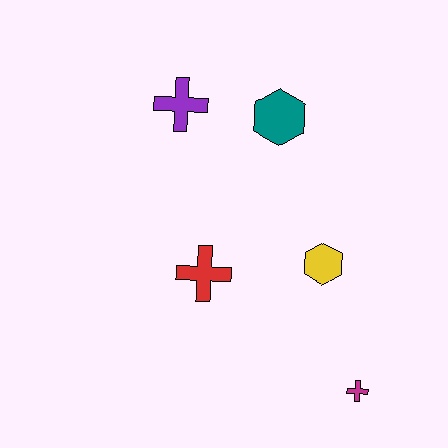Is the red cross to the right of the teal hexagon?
No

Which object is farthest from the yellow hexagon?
The purple cross is farthest from the yellow hexagon.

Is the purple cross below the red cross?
No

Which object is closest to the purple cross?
The teal hexagon is closest to the purple cross.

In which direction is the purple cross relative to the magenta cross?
The purple cross is above the magenta cross.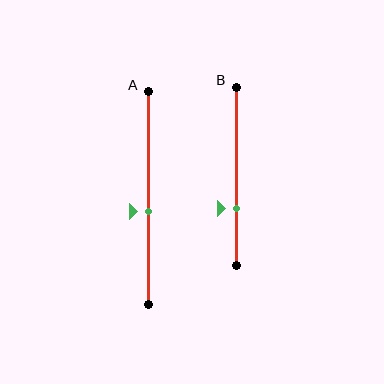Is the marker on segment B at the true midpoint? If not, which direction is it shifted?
No, the marker on segment B is shifted downward by about 18% of the segment length.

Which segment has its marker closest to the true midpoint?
Segment A has its marker closest to the true midpoint.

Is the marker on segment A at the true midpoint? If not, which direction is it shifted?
No, the marker on segment A is shifted downward by about 6% of the segment length.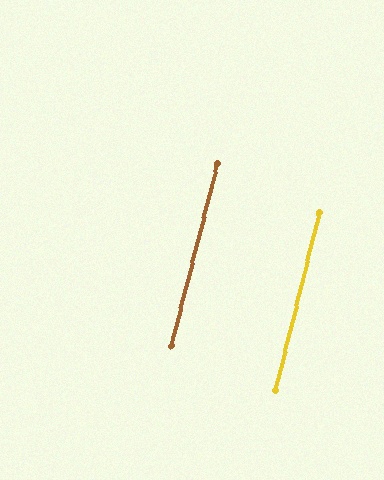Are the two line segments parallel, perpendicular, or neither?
Parallel — their directions differ by only 0.5°.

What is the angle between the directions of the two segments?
Approximately 0 degrees.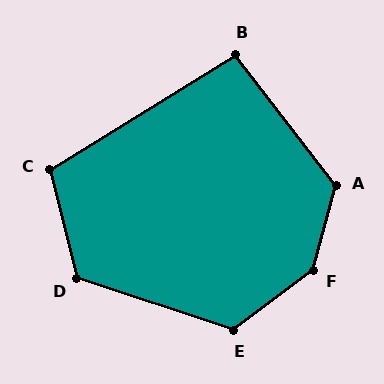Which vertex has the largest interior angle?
F, at approximately 142 degrees.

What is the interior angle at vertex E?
Approximately 125 degrees (obtuse).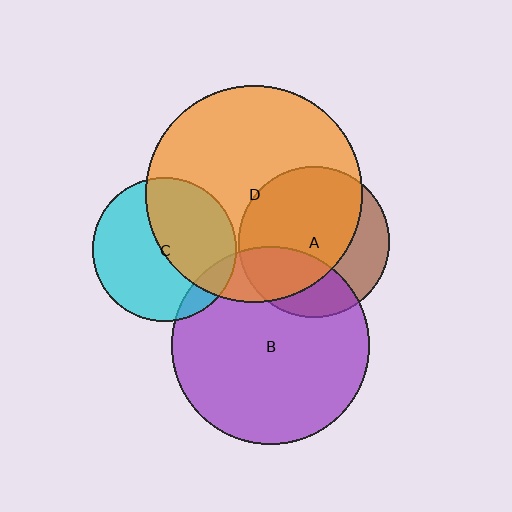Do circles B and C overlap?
Yes.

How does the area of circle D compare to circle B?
Approximately 1.2 times.